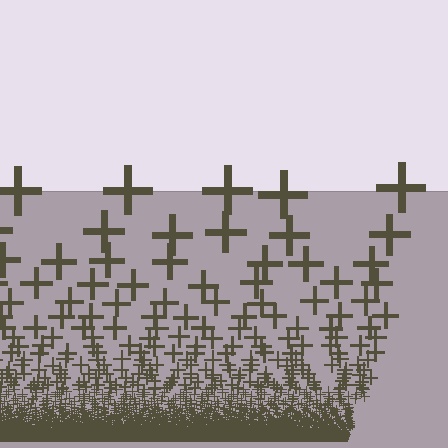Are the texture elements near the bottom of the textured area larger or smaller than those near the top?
Smaller. The gradient is inverted — elements near the bottom are smaller and denser.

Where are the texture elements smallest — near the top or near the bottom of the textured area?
Near the bottom.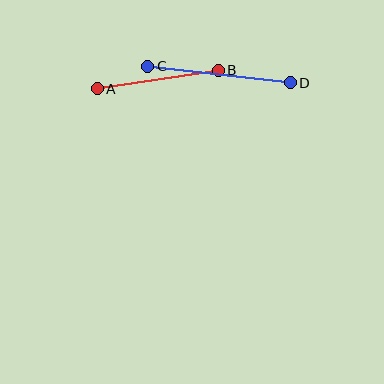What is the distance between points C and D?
The distance is approximately 143 pixels.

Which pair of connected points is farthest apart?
Points C and D are farthest apart.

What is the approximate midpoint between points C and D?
The midpoint is at approximately (219, 75) pixels.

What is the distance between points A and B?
The distance is approximately 122 pixels.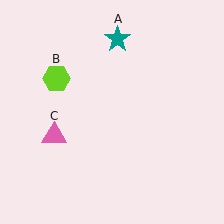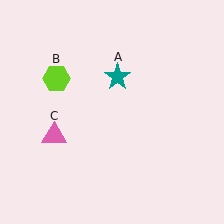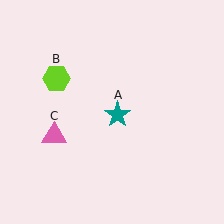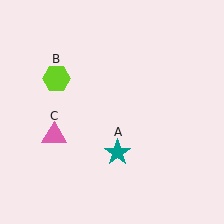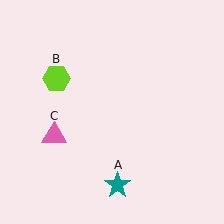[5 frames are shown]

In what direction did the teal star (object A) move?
The teal star (object A) moved down.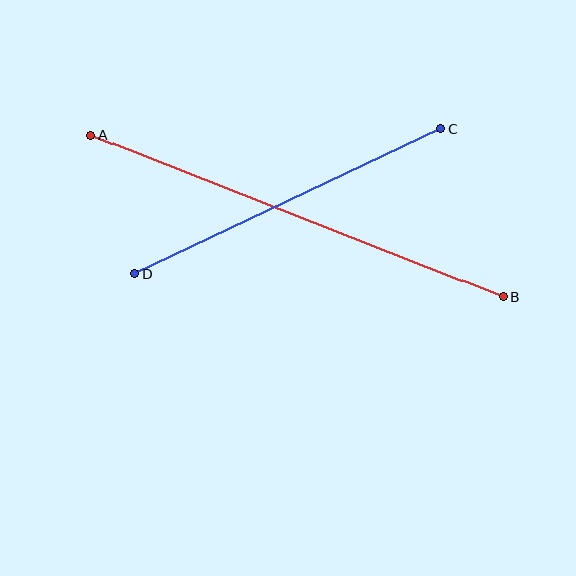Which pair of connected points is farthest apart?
Points A and B are farthest apart.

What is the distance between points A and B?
The distance is approximately 444 pixels.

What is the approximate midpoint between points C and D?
The midpoint is at approximately (287, 201) pixels.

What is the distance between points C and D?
The distance is approximately 339 pixels.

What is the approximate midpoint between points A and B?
The midpoint is at approximately (297, 216) pixels.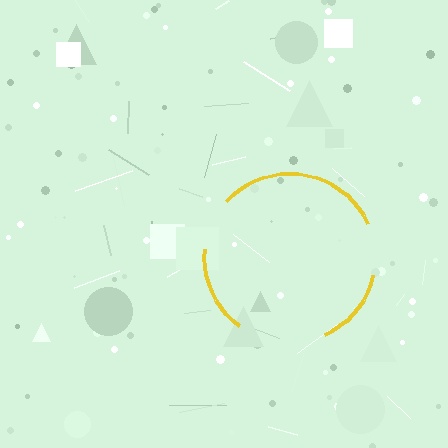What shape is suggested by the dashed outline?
The dashed outline suggests a circle.